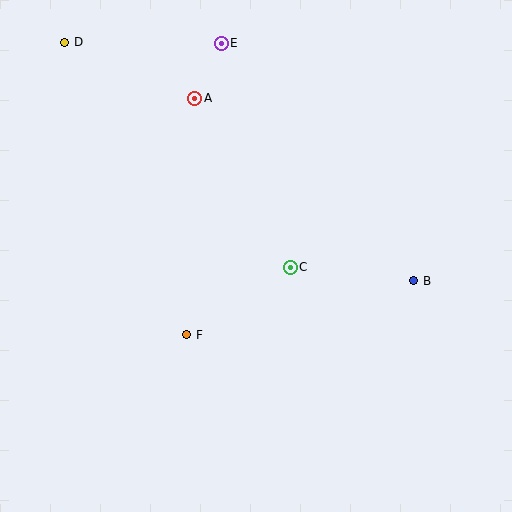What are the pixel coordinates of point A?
Point A is at (195, 98).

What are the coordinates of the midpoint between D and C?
The midpoint between D and C is at (178, 155).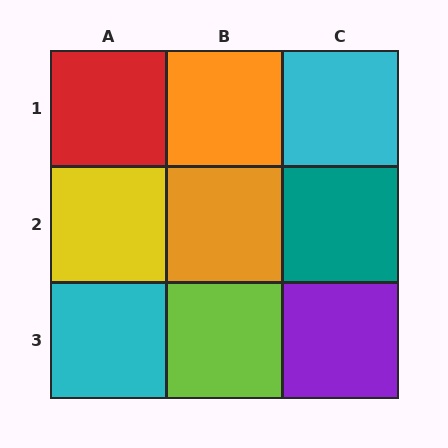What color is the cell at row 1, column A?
Red.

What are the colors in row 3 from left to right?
Cyan, lime, purple.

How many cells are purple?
1 cell is purple.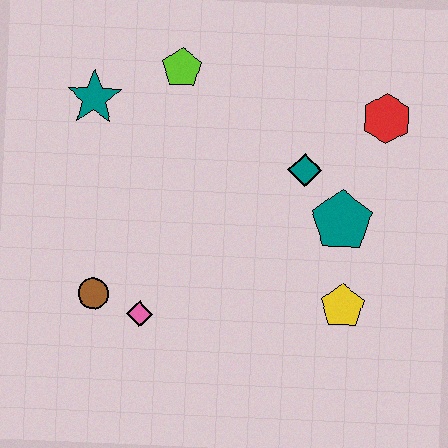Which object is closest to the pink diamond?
The brown circle is closest to the pink diamond.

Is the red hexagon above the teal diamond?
Yes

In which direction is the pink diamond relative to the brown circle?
The pink diamond is to the right of the brown circle.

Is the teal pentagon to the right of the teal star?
Yes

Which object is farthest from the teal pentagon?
The teal star is farthest from the teal pentagon.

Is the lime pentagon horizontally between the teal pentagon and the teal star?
Yes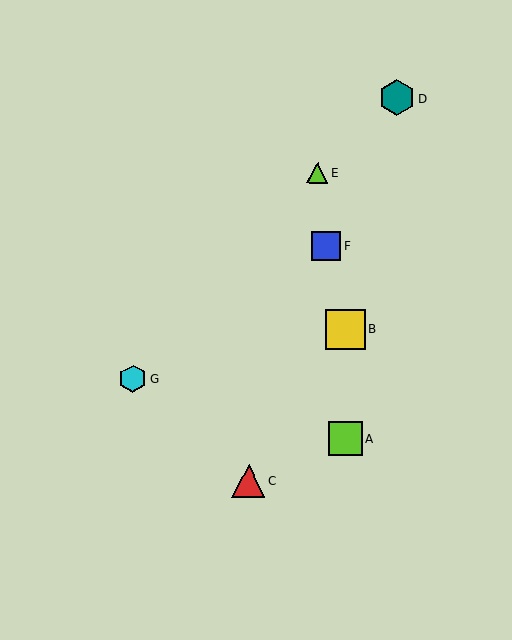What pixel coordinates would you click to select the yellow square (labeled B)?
Click at (345, 329) to select the yellow square B.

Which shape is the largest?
The yellow square (labeled B) is the largest.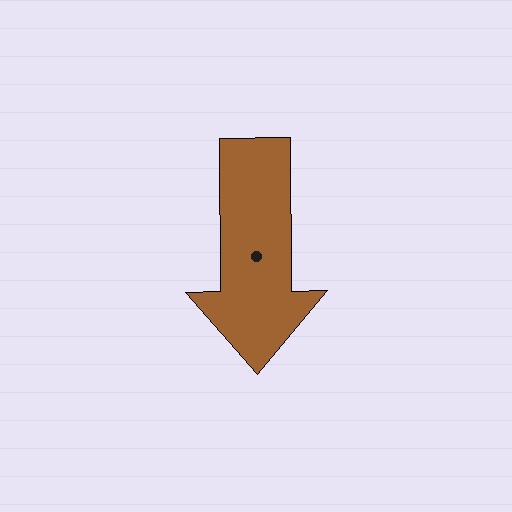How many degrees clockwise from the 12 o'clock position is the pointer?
Approximately 179 degrees.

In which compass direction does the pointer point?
South.